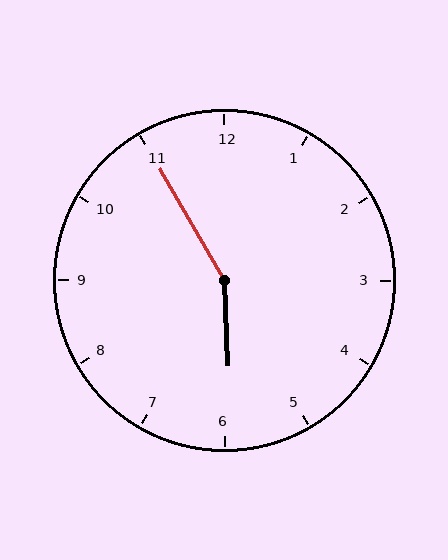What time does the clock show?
5:55.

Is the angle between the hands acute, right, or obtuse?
It is obtuse.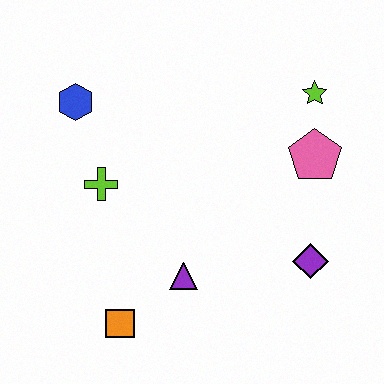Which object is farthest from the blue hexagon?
The purple diamond is farthest from the blue hexagon.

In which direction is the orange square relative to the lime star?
The orange square is below the lime star.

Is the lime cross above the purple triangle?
Yes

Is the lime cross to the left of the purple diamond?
Yes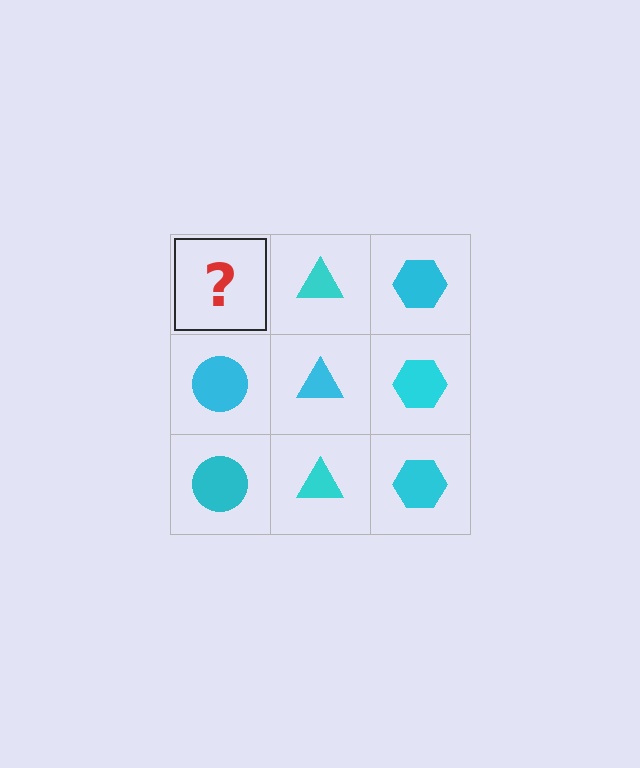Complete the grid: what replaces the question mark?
The question mark should be replaced with a cyan circle.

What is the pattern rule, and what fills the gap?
The rule is that each column has a consistent shape. The gap should be filled with a cyan circle.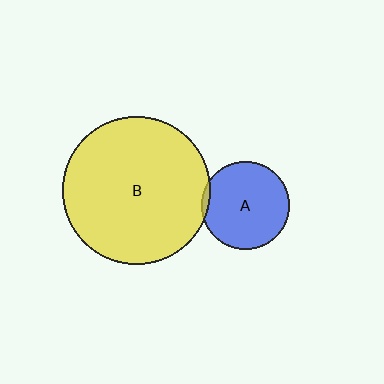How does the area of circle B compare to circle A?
Approximately 2.8 times.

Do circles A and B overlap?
Yes.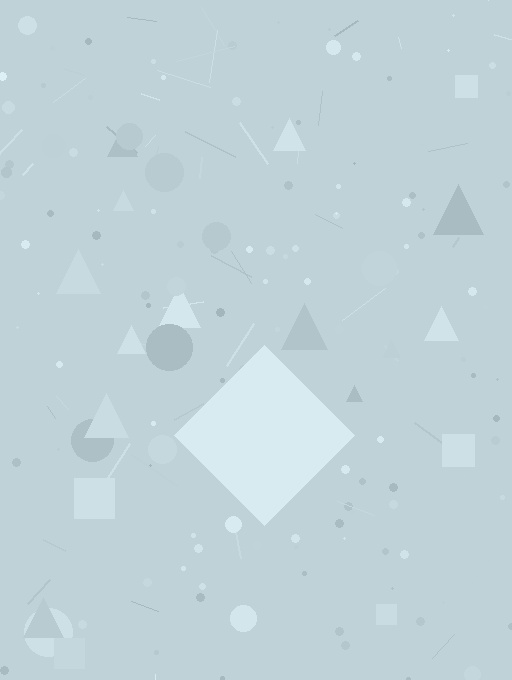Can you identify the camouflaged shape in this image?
The camouflaged shape is a diamond.